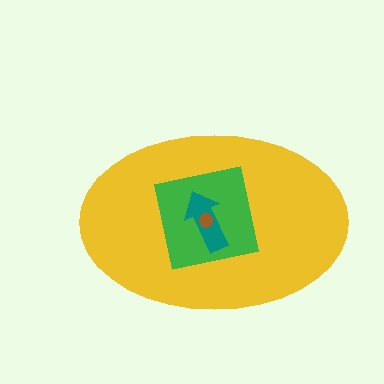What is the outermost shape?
The yellow ellipse.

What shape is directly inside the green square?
The teal arrow.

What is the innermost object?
The brown circle.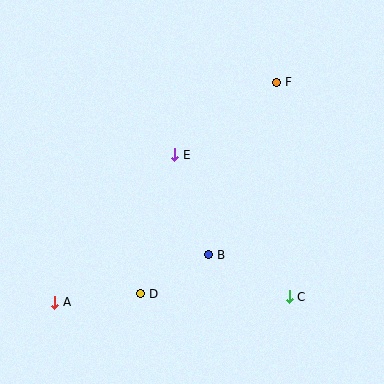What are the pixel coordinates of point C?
Point C is at (289, 297).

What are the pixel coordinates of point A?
Point A is at (55, 302).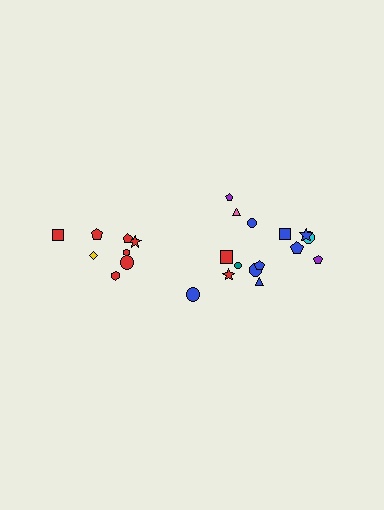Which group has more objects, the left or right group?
The right group.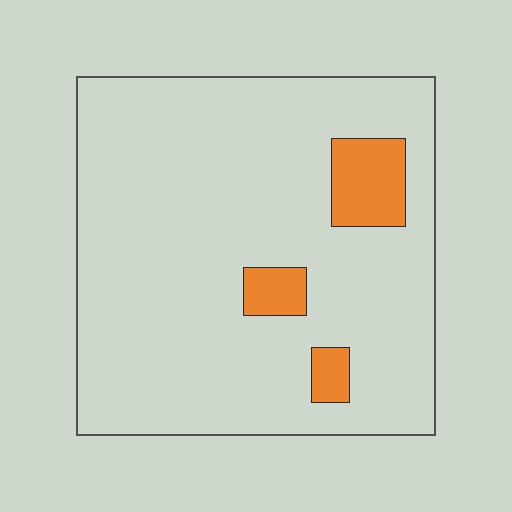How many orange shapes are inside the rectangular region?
3.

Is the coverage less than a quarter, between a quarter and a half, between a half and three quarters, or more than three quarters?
Less than a quarter.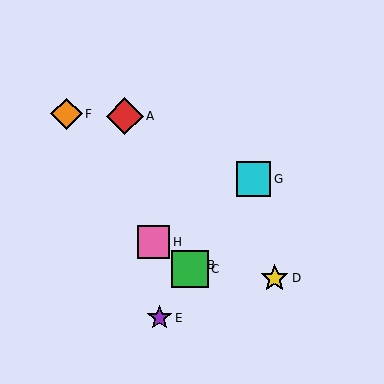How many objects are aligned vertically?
2 objects (B, C) are aligned vertically.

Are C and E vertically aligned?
No, C is at x≈190 and E is at x≈160.